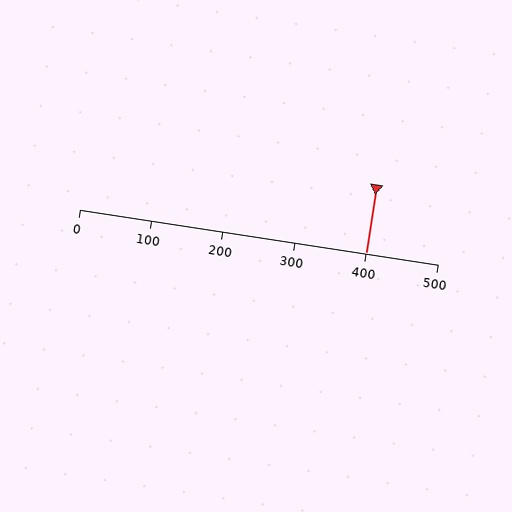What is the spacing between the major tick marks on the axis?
The major ticks are spaced 100 apart.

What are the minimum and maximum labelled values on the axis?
The axis runs from 0 to 500.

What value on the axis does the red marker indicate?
The marker indicates approximately 400.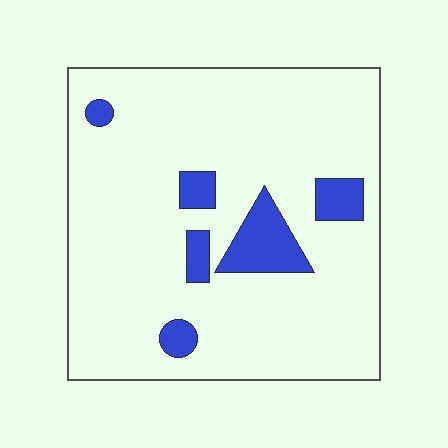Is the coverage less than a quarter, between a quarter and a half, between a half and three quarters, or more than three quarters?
Less than a quarter.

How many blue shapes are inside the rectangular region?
6.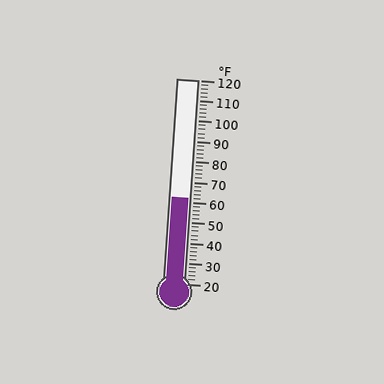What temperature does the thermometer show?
The thermometer shows approximately 62°F.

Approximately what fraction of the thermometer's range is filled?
The thermometer is filled to approximately 40% of its range.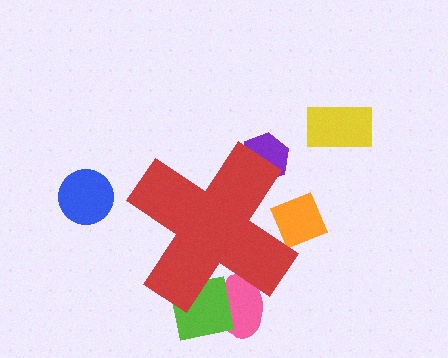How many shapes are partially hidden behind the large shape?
4 shapes are partially hidden.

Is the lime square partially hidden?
Yes, the lime square is partially hidden behind the red cross.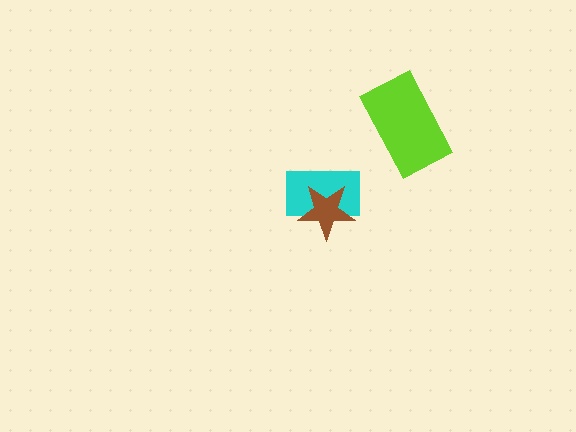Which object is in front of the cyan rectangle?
The brown star is in front of the cyan rectangle.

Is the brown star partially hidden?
No, no other shape covers it.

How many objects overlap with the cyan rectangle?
1 object overlaps with the cyan rectangle.